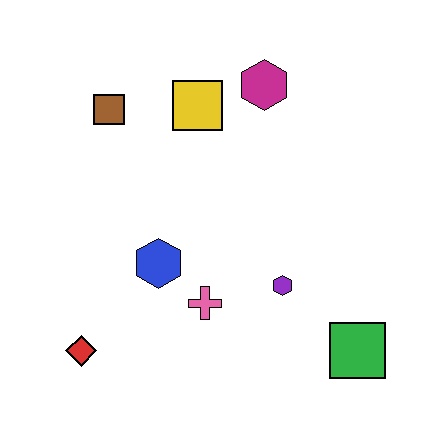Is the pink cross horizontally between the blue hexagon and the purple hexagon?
Yes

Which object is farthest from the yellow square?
The green square is farthest from the yellow square.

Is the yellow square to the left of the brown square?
No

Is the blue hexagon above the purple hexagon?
Yes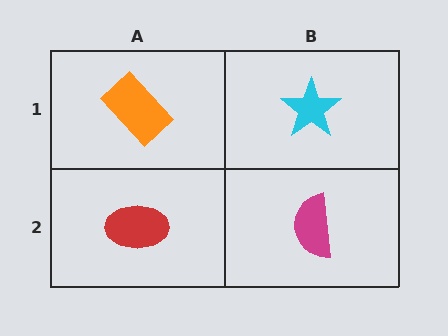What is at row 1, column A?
An orange rectangle.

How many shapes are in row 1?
2 shapes.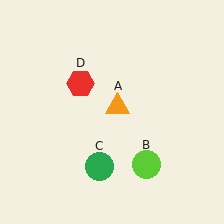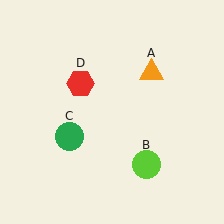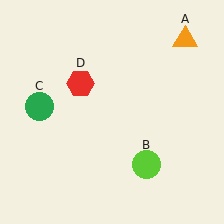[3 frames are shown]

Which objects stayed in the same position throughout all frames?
Lime circle (object B) and red hexagon (object D) remained stationary.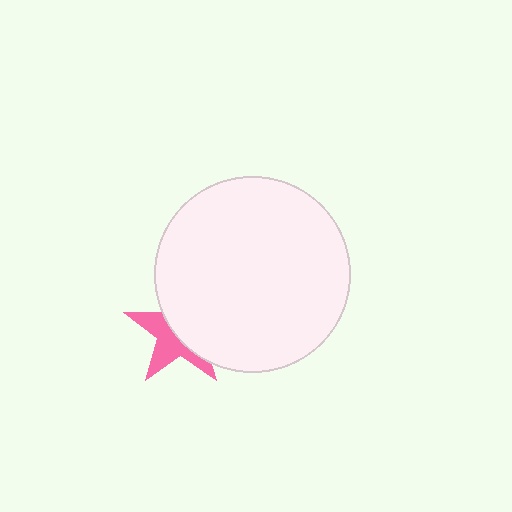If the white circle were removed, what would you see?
You would see the complete pink star.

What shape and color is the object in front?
The object in front is a white circle.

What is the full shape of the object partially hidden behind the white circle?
The partially hidden object is a pink star.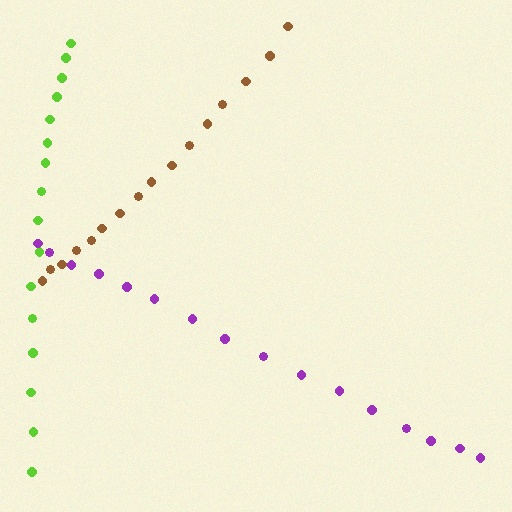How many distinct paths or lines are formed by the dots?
There are 3 distinct paths.